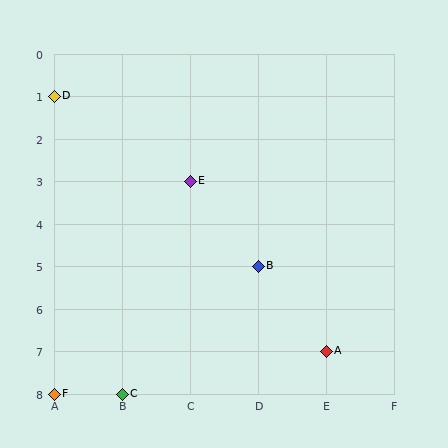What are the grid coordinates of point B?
Point B is at grid coordinates (D, 5).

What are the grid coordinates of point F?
Point F is at grid coordinates (A, 8).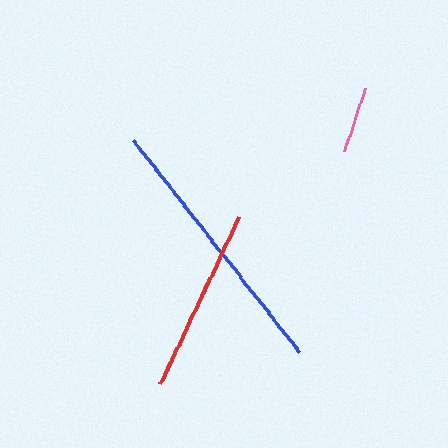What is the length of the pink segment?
The pink segment is approximately 67 pixels long.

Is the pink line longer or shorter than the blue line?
The blue line is longer than the pink line.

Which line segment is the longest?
The blue line is the longest at approximately 270 pixels.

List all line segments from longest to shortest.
From longest to shortest: blue, red, pink.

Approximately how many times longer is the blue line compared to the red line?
The blue line is approximately 1.5 times the length of the red line.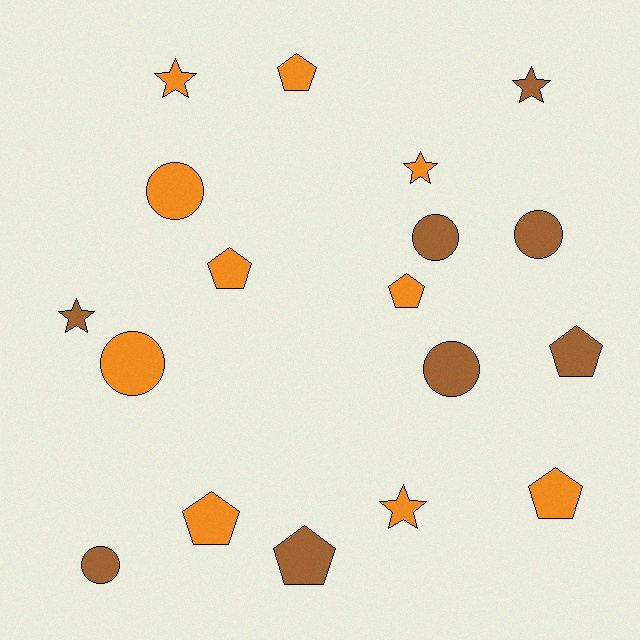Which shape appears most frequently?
Pentagon, with 7 objects.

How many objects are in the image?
There are 18 objects.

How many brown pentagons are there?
There are 2 brown pentagons.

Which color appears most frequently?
Orange, with 10 objects.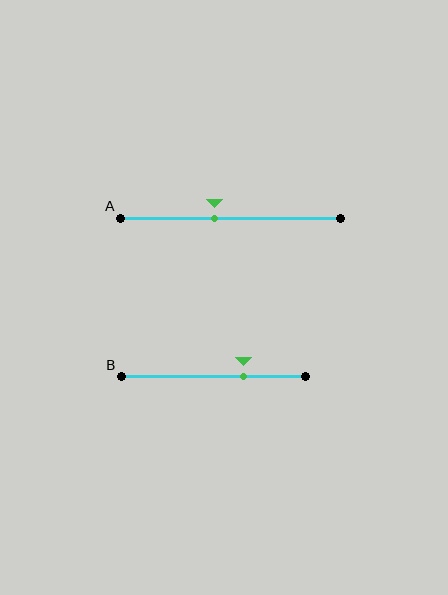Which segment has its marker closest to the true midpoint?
Segment A has its marker closest to the true midpoint.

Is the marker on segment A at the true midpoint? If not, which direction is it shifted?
No, the marker on segment A is shifted to the left by about 7% of the segment length.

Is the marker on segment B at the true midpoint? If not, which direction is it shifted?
No, the marker on segment B is shifted to the right by about 16% of the segment length.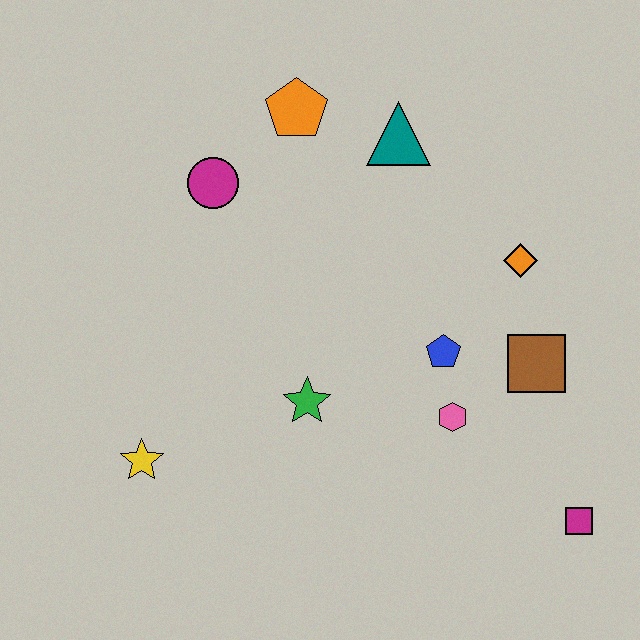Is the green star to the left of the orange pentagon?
No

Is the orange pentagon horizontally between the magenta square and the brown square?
No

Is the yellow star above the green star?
No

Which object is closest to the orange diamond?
The brown square is closest to the orange diamond.